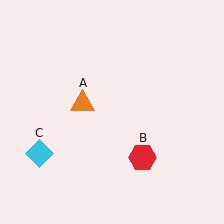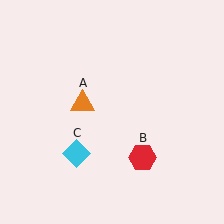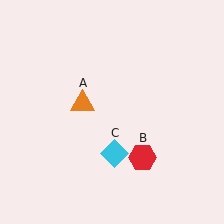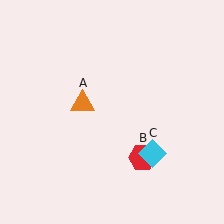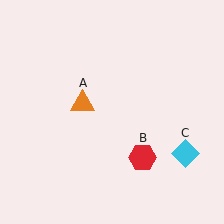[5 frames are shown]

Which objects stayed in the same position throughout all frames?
Orange triangle (object A) and red hexagon (object B) remained stationary.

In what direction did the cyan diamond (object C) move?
The cyan diamond (object C) moved right.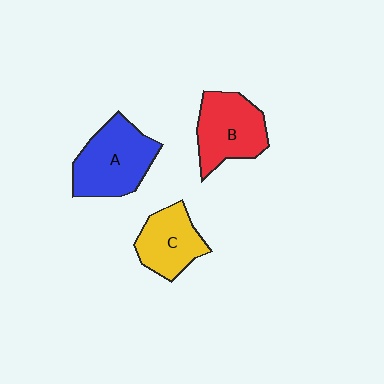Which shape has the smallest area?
Shape C (yellow).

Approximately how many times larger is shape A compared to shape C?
Approximately 1.4 times.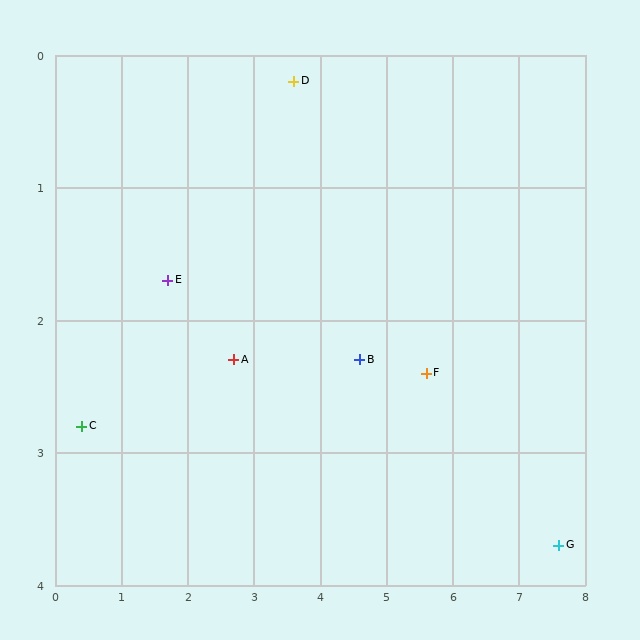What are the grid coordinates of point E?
Point E is at approximately (1.7, 1.7).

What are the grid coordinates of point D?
Point D is at approximately (3.6, 0.2).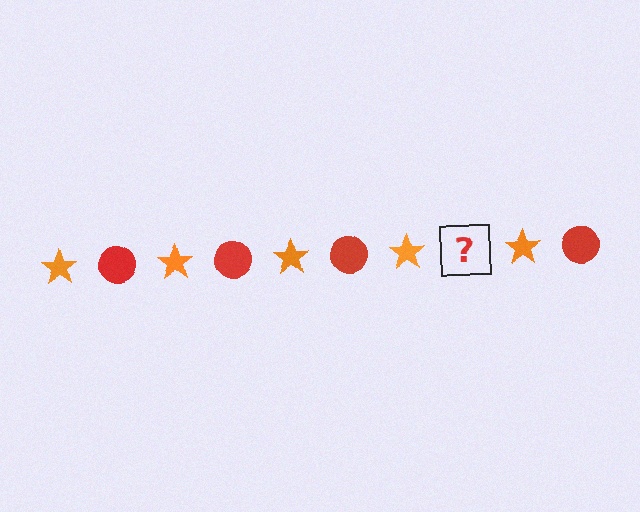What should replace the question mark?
The question mark should be replaced with a red circle.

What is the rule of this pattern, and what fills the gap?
The rule is that the pattern alternates between orange star and red circle. The gap should be filled with a red circle.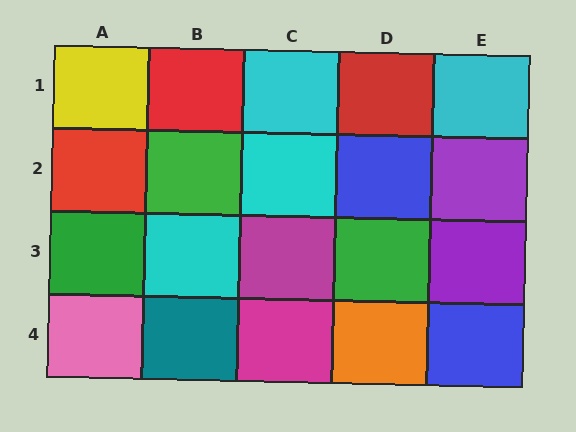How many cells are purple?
2 cells are purple.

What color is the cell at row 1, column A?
Yellow.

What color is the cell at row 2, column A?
Red.